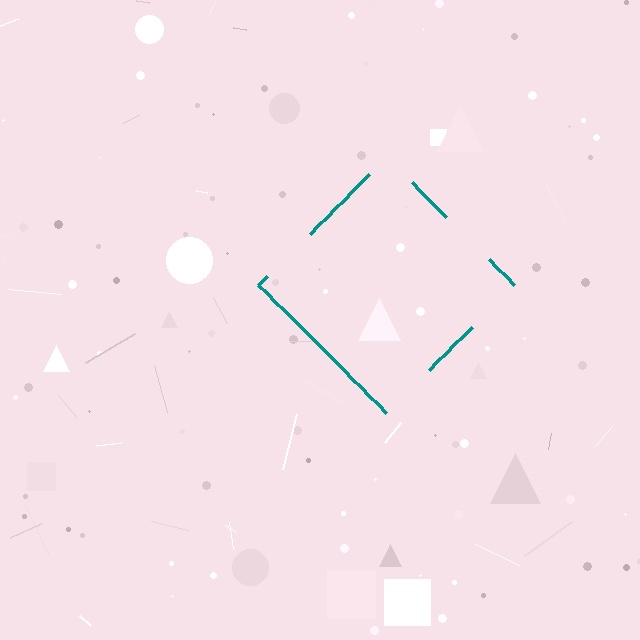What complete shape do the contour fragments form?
The contour fragments form a diamond.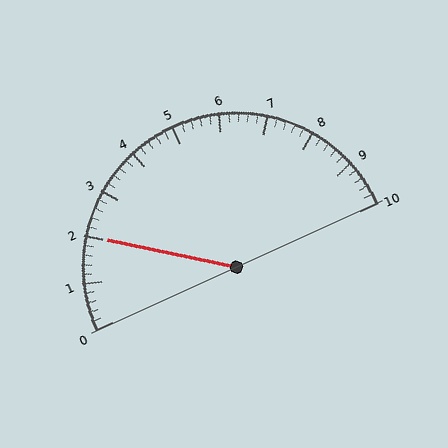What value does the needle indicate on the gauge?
The needle indicates approximately 2.0.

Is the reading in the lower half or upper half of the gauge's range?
The reading is in the lower half of the range (0 to 10).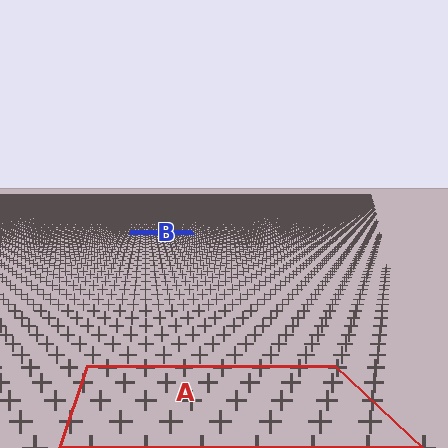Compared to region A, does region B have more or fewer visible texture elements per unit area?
Region B has more texture elements per unit area — they are packed more densely because it is farther away.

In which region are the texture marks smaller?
The texture marks are smaller in region B, because it is farther away.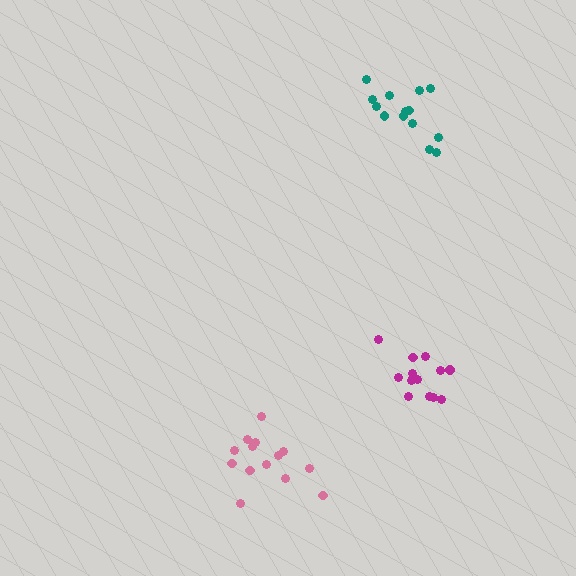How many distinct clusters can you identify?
There are 3 distinct clusters.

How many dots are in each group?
Group 1: 14 dots, Group 2: 14 dots, Group 3: 13 dots (41 total).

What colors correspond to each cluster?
The clusters are colored: teal, pink, magenta.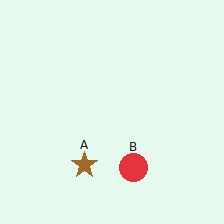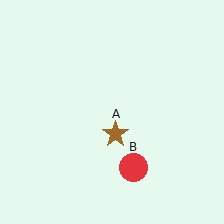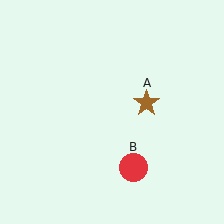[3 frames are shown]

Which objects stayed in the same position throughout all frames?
Red circle (object B) remained stationary.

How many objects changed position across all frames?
1 object changed position: brown star (object A).